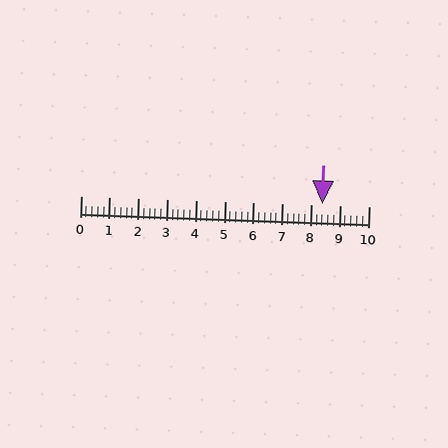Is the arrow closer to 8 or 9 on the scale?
The arrow is closer to 8.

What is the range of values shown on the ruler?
The ruler shows values from 0 to 10.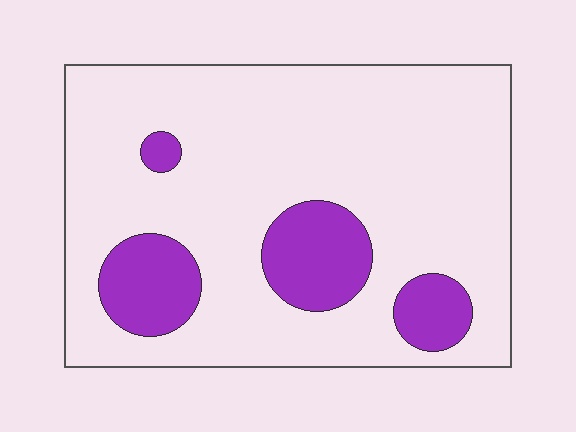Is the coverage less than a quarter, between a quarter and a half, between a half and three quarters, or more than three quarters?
Less than a quarter.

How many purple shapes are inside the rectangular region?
4.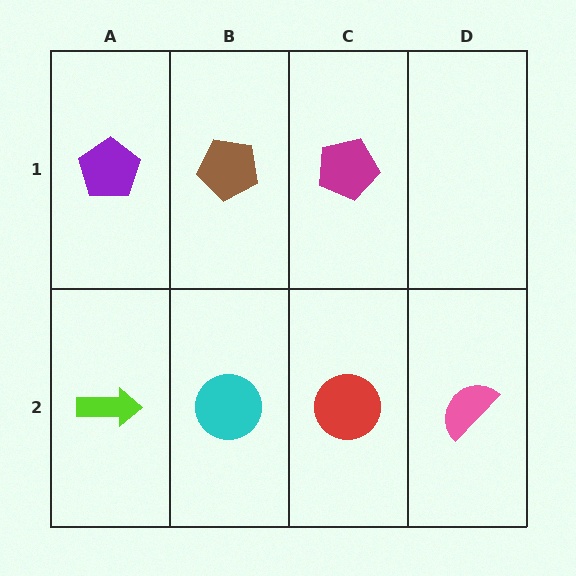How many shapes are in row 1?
3 shapes.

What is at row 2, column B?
A cyan circle.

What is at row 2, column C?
A red circle.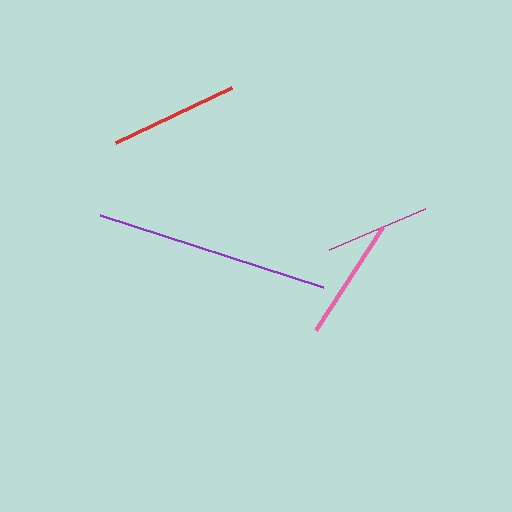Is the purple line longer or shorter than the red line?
The purple line is longer than the red line.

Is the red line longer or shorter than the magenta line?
The red line is longer than the magenta line.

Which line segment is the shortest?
The magenta line is the shortest at approximately 105 pixels.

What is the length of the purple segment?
The purple segment is approximately 234 pixels long.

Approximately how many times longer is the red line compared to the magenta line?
The red line is approximately 1.2 times the length of the magenta line.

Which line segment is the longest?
The purple line is the longest at approximately 234 pixels.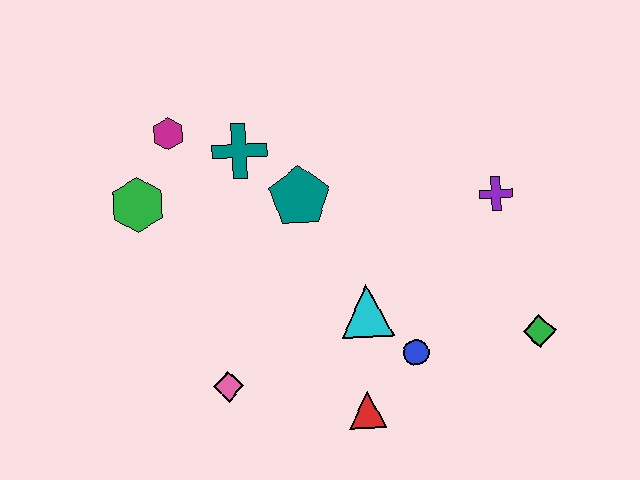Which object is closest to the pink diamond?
The red triangle is closest to the pink diamond.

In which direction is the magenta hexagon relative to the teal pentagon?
The magenta hexagon is to the left of the teal pentagon.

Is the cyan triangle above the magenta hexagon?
No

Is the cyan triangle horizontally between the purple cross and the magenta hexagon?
Yes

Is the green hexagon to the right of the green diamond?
No